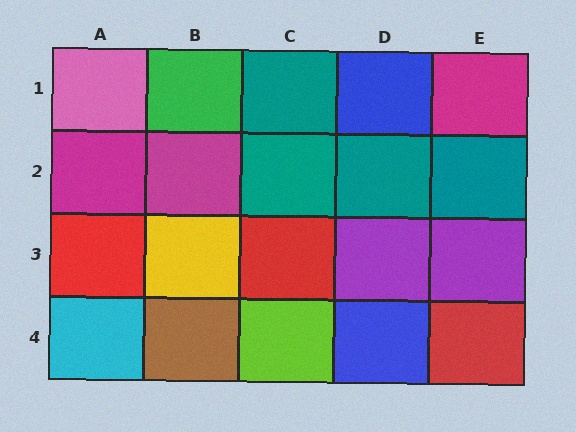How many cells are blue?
2 cells are blue.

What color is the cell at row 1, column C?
Teal.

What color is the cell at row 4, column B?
Brown.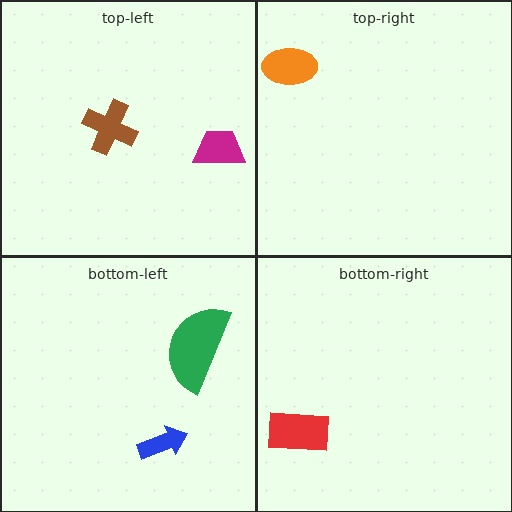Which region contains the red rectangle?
The bottom-right region.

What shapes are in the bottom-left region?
The blue arrow, the green semicircle.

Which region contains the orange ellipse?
The top-right region.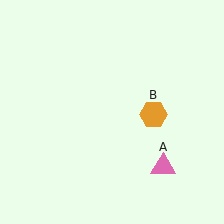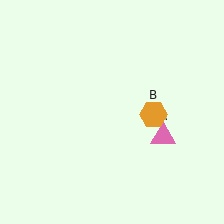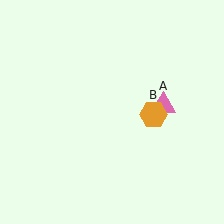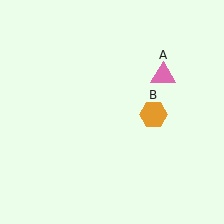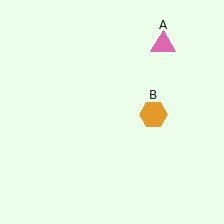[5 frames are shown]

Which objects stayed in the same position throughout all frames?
Orange hexagon (object B) remained stationary.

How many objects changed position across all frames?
1 object changed position: pink triangle (object A).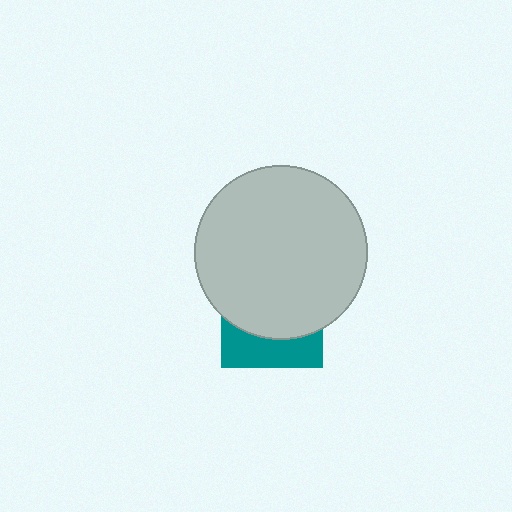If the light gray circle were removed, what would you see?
You would see the complete teal square.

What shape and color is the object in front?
The object in front is a light gray circle.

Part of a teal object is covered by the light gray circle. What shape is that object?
It is a square.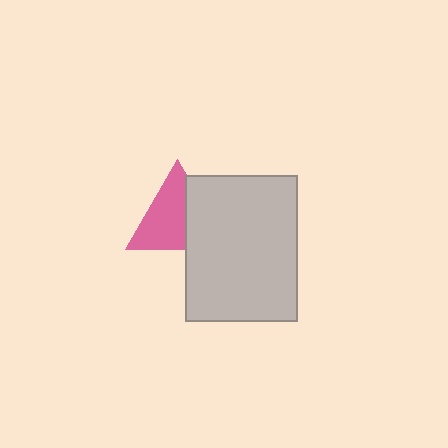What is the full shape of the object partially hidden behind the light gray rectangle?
The partially hidden object is a pink triangle.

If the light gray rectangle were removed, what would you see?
You would see the complete pink triangle.